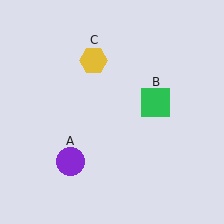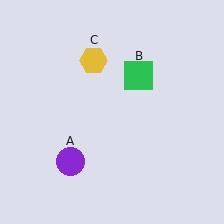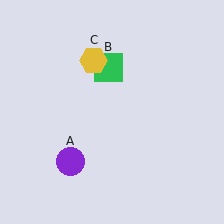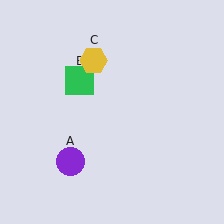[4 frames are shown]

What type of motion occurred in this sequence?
The green square (object B) rotated counterclockwise around the center of the scene.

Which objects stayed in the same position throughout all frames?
Purple circle (object A) and yellow hexagon (object C) remained stationary.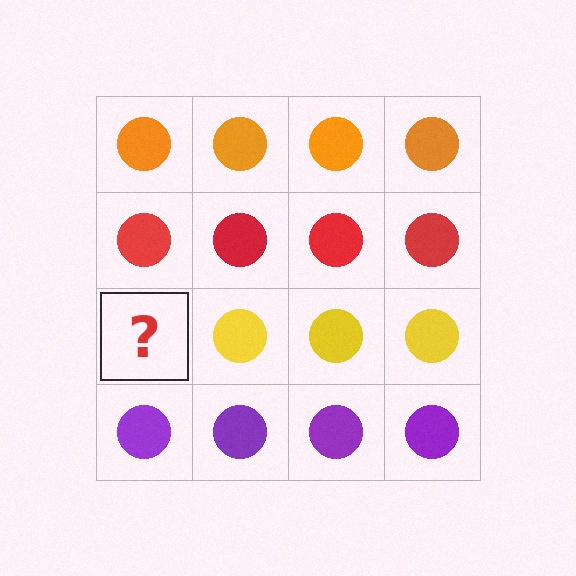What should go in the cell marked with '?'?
The missing cell should contain a yellow circle.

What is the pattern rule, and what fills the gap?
The rule is that each row has a consistent color. The gap should be filled with a yellow circle.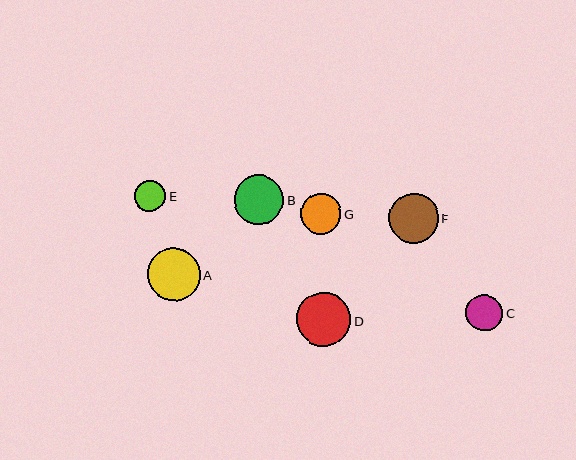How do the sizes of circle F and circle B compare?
Circle F and circle B are approximately the same size.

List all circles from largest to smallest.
From largest to smallest: D, A, F, B, G, C, E.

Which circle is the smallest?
Circle E is the smallest with a size of approximately 31 pixels.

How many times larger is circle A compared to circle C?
Circle A is approximately 1.4 times the size of circle C.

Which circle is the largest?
Circle D is the largest with a size of approximately 54 pixels.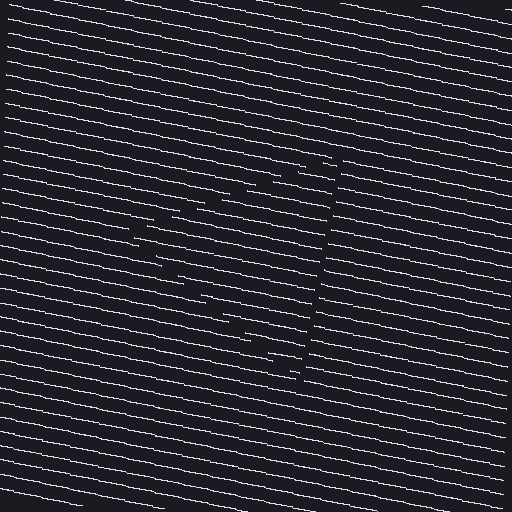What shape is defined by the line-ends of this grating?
An illusory triangle. The interior of the shape contains the same grating, shifted by half a period — the contour is defined by the phase discontinuity where line-ends from the inner and outer gratings abut.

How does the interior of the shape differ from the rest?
The interior of the shape contains the same grating, shifted by half a period — the contour is defined by the phase discontinuity where line-ends from the inner and outer gratings abut.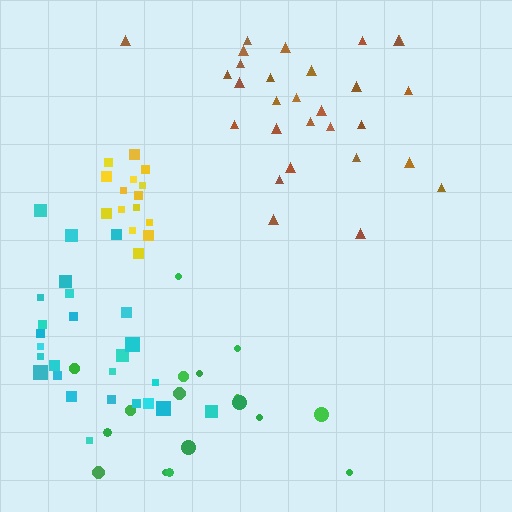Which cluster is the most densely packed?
Yellow.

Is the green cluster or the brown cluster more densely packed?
Brown.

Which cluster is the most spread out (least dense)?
Green.